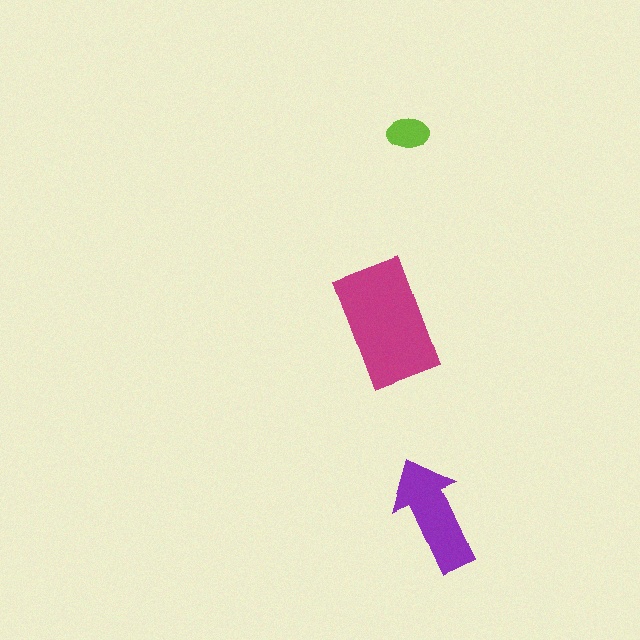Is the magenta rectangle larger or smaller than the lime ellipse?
Larger.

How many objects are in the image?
There are 3 objects in the image.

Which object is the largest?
The magenta rectangle.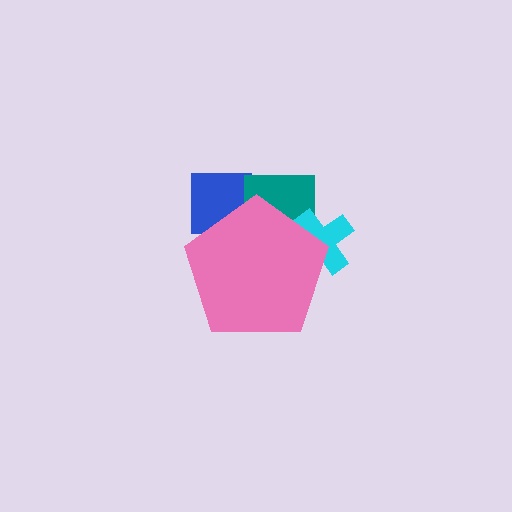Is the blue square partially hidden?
Yes, the blue square is partially hidden behind the pink pentagon.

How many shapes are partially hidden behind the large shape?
3 shapes are partially hidden.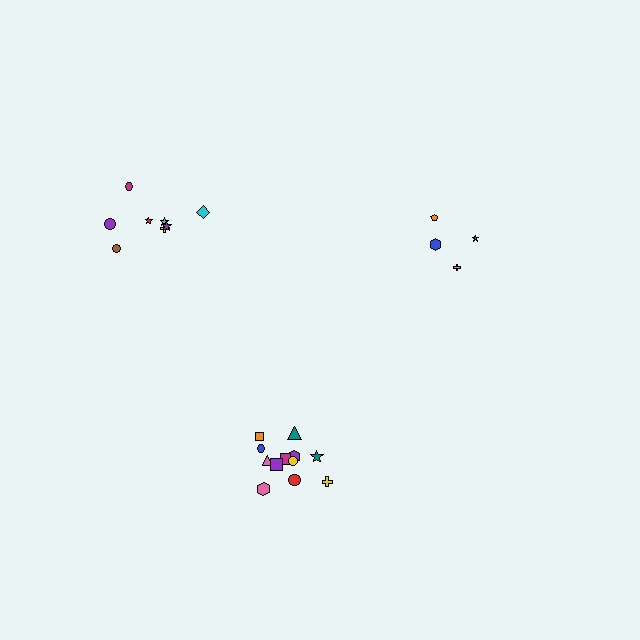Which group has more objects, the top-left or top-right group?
The top-left group.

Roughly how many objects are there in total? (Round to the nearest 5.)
Roughly 25 objects in total.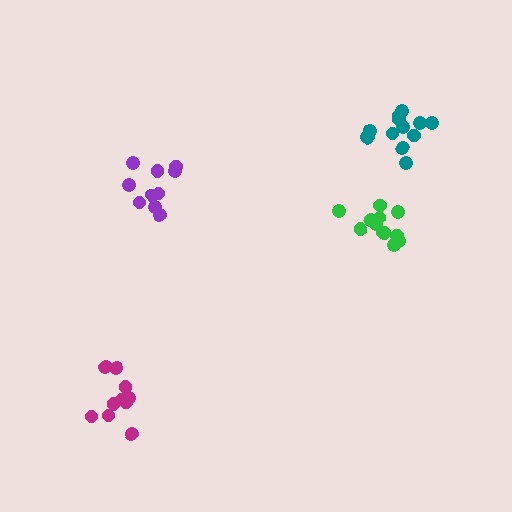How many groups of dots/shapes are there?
There are 4 groups.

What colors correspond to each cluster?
The clusters are colored: green, purple, magenta, teal.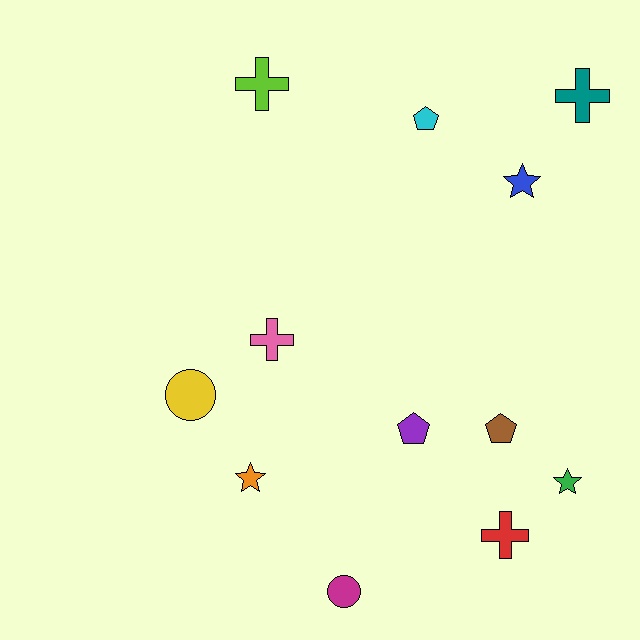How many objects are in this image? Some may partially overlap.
There are 12 objects.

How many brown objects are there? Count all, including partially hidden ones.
There is 1 brown object.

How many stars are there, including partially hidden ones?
There are 3 stars.